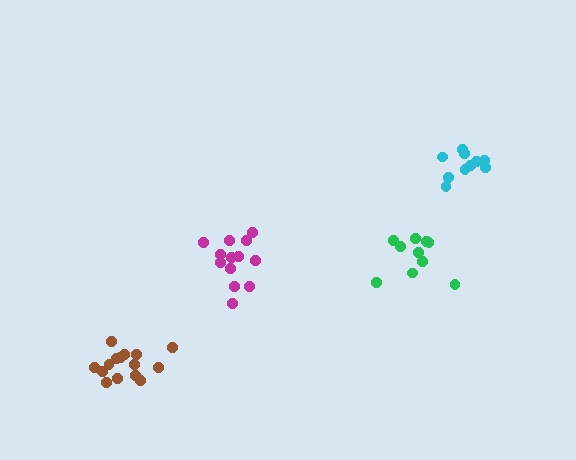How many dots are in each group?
Group 1: 14 dots, Group 2: 10 dots, Group 3: 10 dots, Group 4: 15 dots (49 total).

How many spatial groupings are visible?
There are 4 spatial groupings.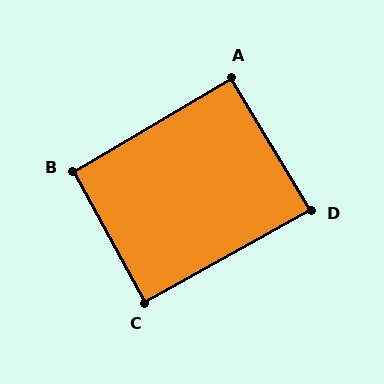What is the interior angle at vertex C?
Approximately 90 degrees (approximately right).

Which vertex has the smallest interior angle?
D, at approximately 88 degrees.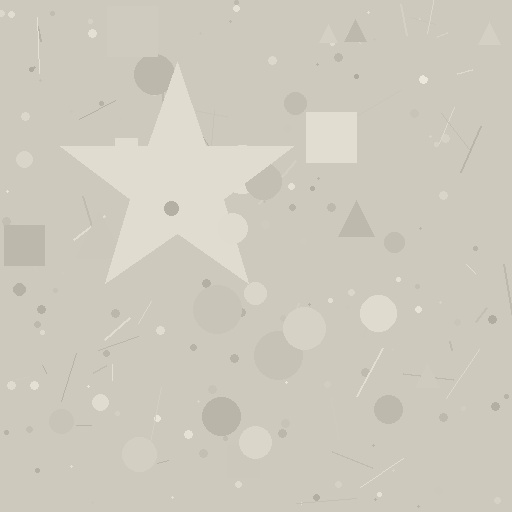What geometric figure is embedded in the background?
A star is embedded in the background.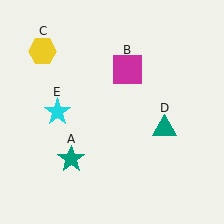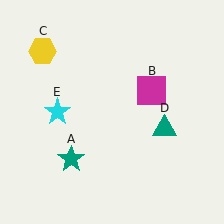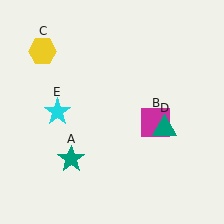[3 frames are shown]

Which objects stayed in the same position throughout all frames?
Teal star (object A) and yellow hexagon (object C) and teal triangle (object D) and cyan star (object E) remained stationary.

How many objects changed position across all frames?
1 object changed position: magenta square (object B).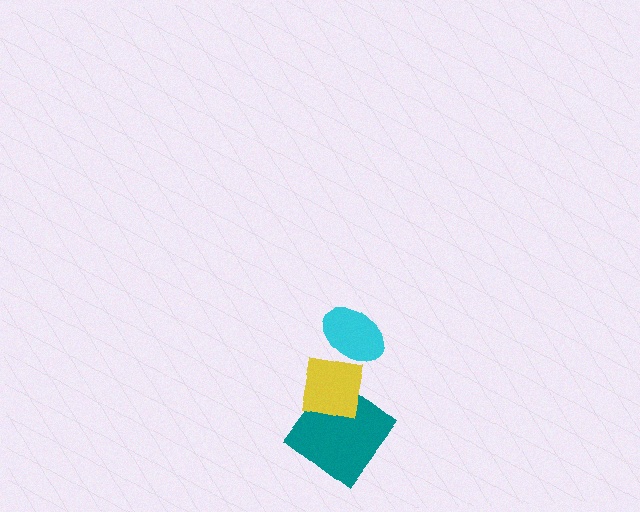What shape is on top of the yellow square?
The cyan ellipse is on top of the yellow square.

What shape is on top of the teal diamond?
The yellow square is on top of the teal diamond.